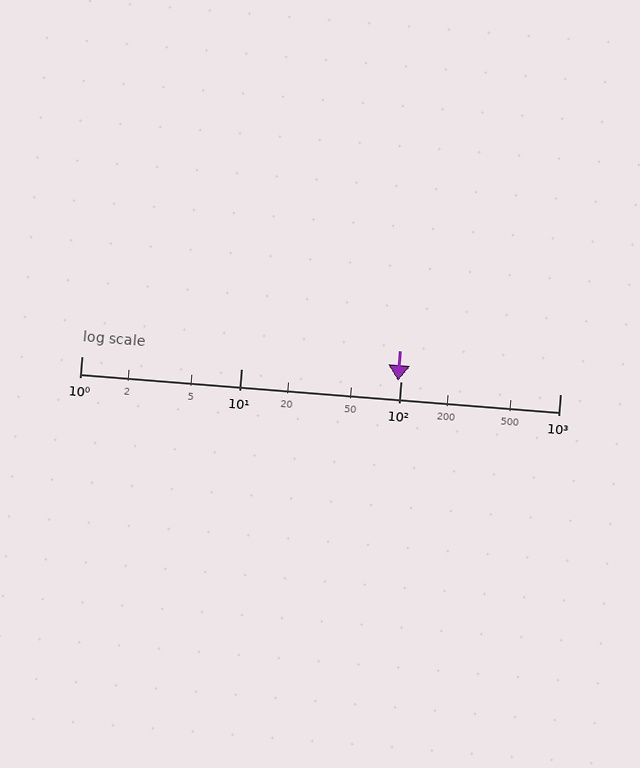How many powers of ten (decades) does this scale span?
The scale spans 3 decades, from 1 to 1000.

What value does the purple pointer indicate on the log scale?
The pointer indicates approximately 97.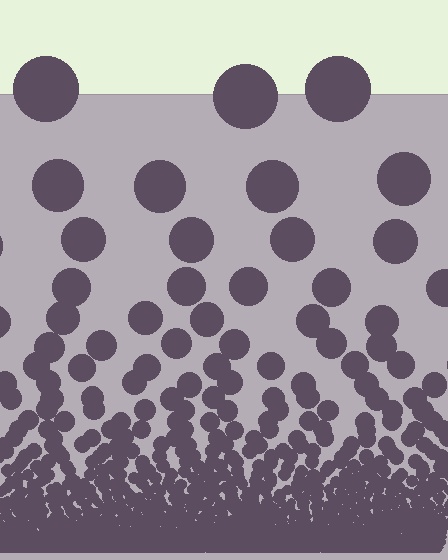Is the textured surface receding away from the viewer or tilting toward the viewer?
The surface appears to tilt toward the viewer. Texture elements get larger and sparser toward the top.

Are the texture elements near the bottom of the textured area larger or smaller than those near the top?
Smaller. The gradient is inverted — elements near the bottom are smaller and denser.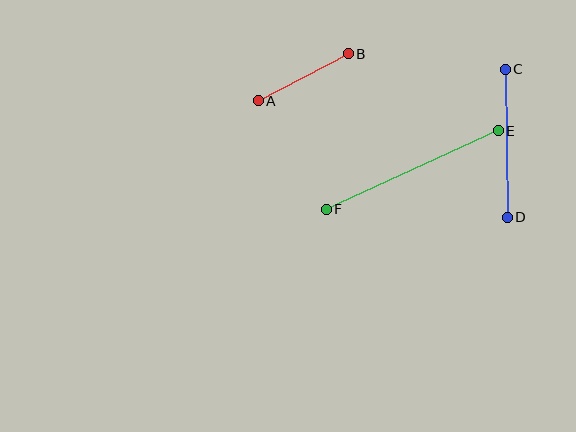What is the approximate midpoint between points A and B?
The midpoint is at approximately (303, 77) pixels.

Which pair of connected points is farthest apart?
Points E and F are farthest apart.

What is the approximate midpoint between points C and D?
The midpoint is at approximately (506, 143) pixels.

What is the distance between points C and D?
The distance is approximately 148 pixels.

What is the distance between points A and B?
The distance is approximately 101 pixels.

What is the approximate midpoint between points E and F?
The midpoint is at approximately (412, 170) pixels.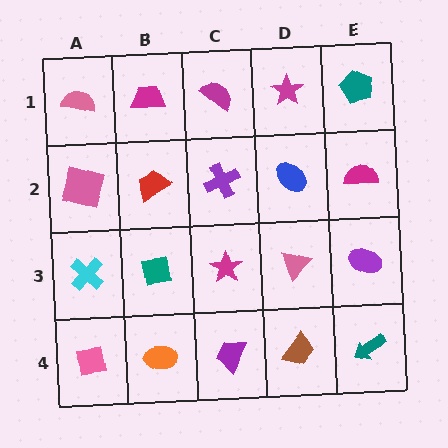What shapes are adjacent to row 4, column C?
A magenta star (row 3, column C), an orange ellipse (row 4, column B), a brown trapezoid (row 4, column D).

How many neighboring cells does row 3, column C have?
4.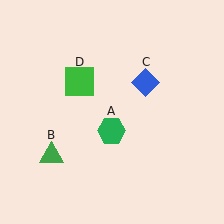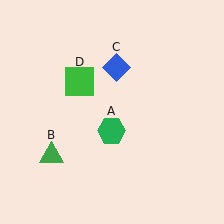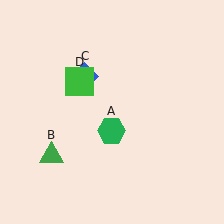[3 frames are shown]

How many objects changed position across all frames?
1 object changed position: blue diamond (object C).